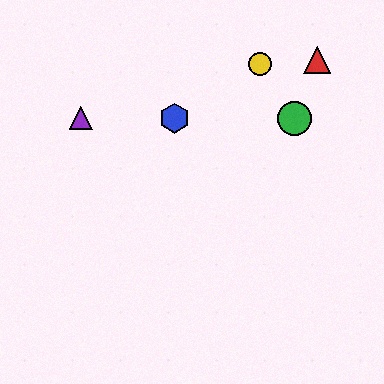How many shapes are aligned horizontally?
3 shapes (the blue hexagon, the green circle, the purple triangle) are aligned horizontally.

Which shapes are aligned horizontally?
The blue hexagon, the green circle, the purple triangle are aligned horizontally.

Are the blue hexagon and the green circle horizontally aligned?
Yes, both are at y≈118.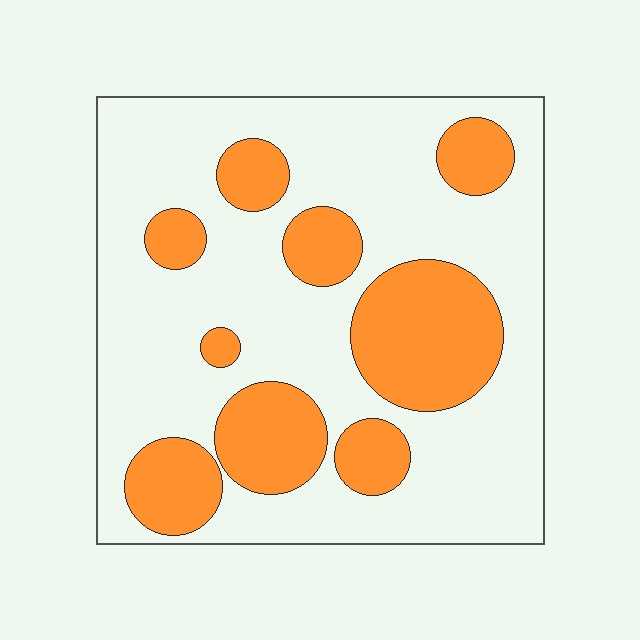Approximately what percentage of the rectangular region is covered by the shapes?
Approximately 30%.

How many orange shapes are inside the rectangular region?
9.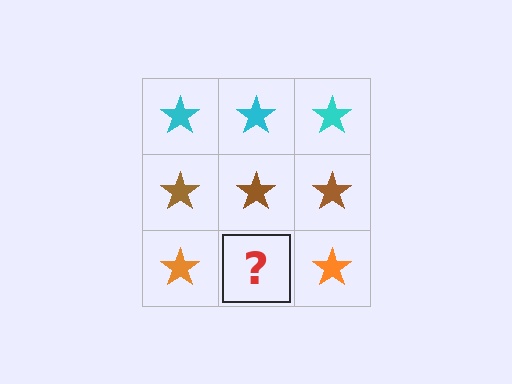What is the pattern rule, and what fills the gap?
The rule is that each row has a consistent color. The gap should be filled with an orange star.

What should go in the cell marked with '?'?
The missing cell should contain an orange star.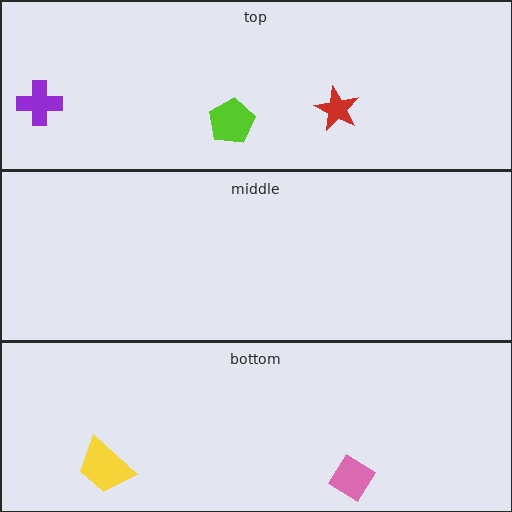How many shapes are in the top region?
3.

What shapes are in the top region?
The lime pentagon, the red star, the purple cross.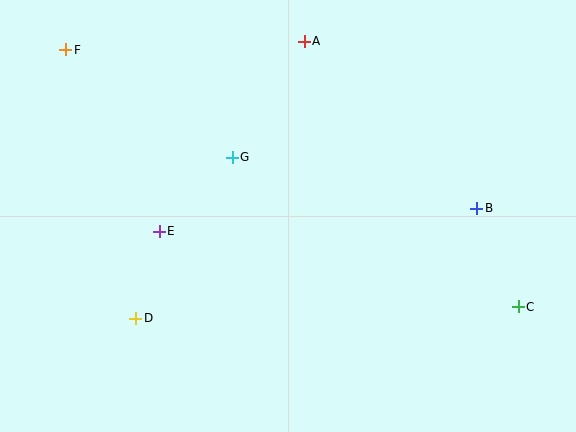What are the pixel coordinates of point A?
Point A is at (304, 41).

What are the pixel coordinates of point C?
Point C is at (518, 307).